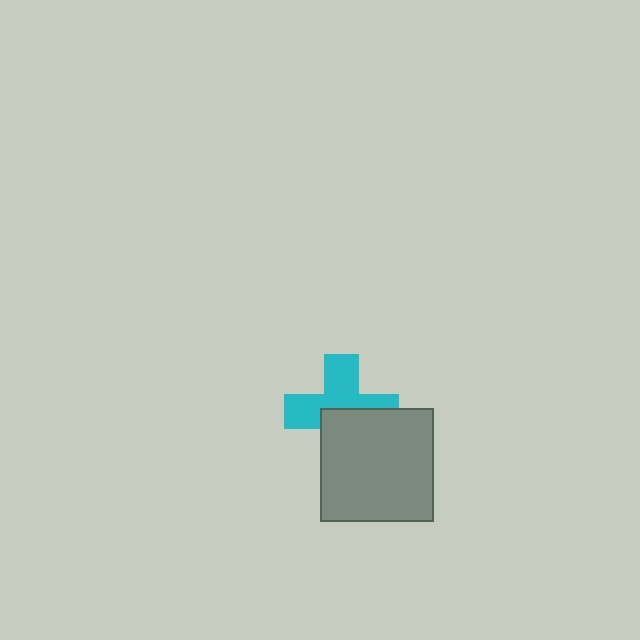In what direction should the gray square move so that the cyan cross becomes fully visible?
The gray square should move down. That is the shortest direction to clear the overlap and leave the cyan cross fully visible.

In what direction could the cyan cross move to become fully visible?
The cyan cross could move up. That would shift it out from behind the gray square entirely.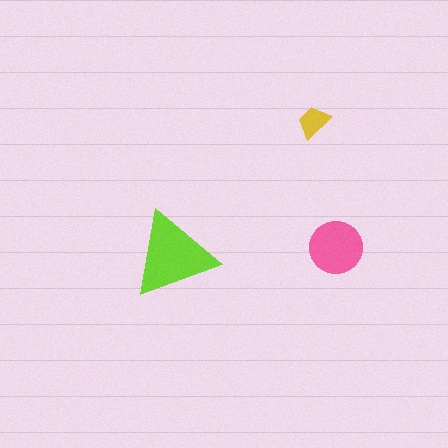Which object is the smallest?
The yellow trapezoid.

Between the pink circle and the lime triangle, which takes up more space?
The lime triangle.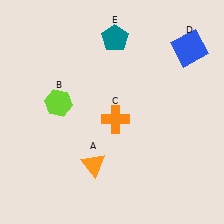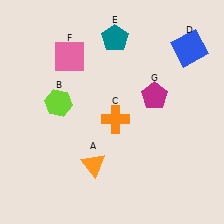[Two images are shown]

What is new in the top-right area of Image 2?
A magenta pentagon (G) was added in the top-right area of Image 2.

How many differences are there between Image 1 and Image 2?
There are 2 differences between the two images.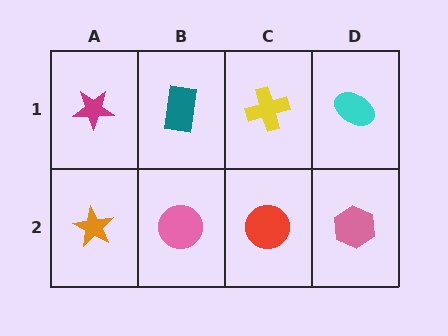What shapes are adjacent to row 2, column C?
A yellow cross (row 1, column C), a pink circle (row 2, column B), a pink hexagon (row 2, column D).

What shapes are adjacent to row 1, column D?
A pink hexagon (row 2, column D), a yellow cross (row 1, column C).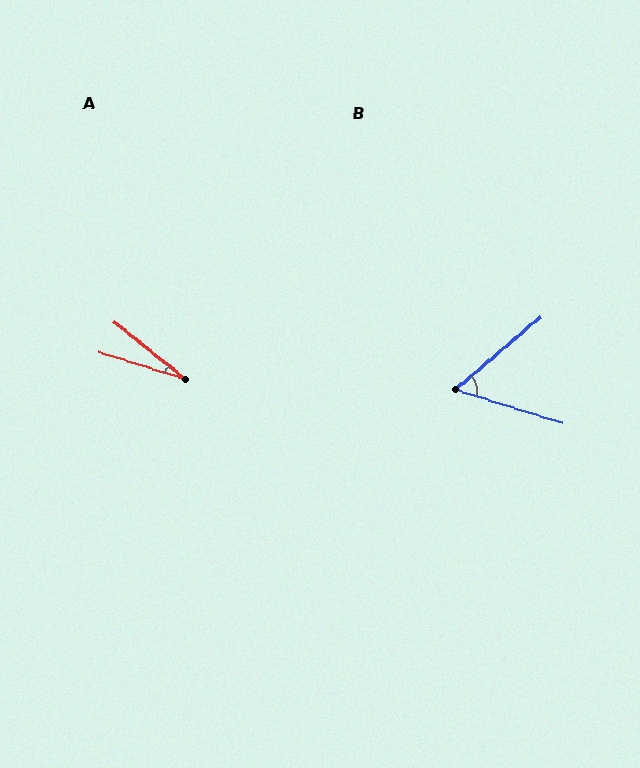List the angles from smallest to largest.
A (21°), B (58°).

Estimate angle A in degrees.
Approximately 21 degrees.